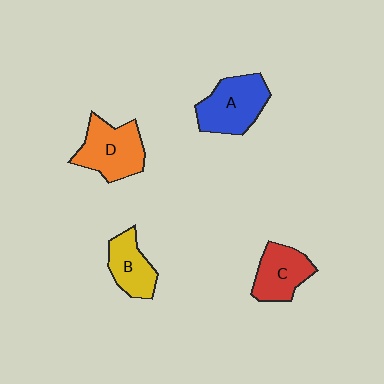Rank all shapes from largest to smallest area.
From largest to smallest: A (blue), D (orange), C (red), B (yellow).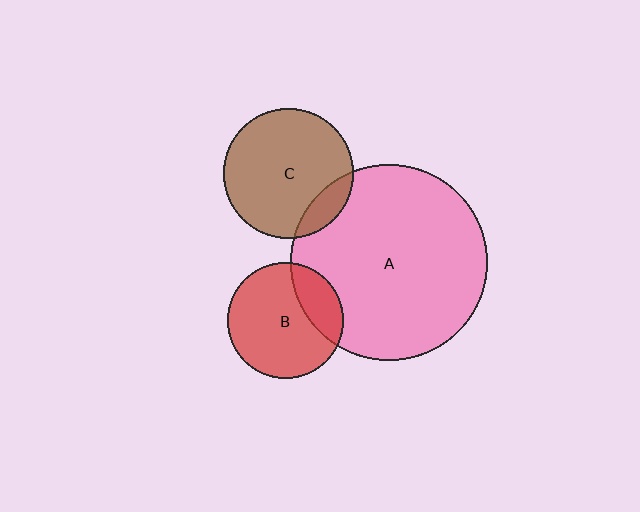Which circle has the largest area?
Circle A (pink).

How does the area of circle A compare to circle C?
Approximately 2.3 times.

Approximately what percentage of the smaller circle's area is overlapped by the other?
Approximately 15%.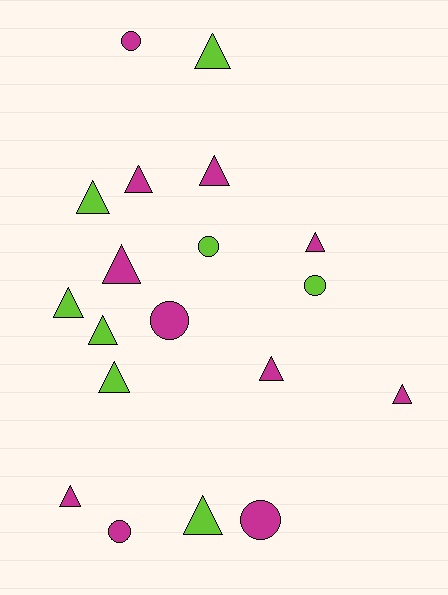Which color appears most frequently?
Magenta, with 11 objects.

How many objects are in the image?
There are 19 objects.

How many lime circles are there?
There are 2 lime circles.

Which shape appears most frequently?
Triangle, with 13 objects.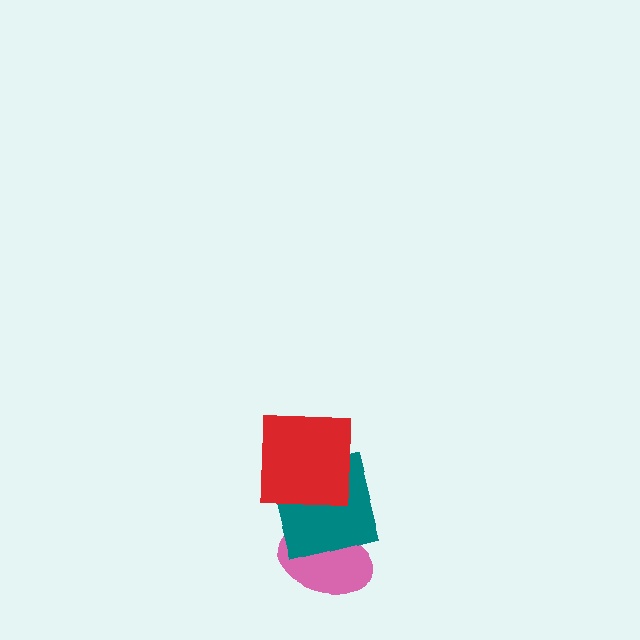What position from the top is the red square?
The red square is 1st from the top.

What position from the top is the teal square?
The teal square is 2nd from the top.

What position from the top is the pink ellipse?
The pink ellipse is 3rd from the top.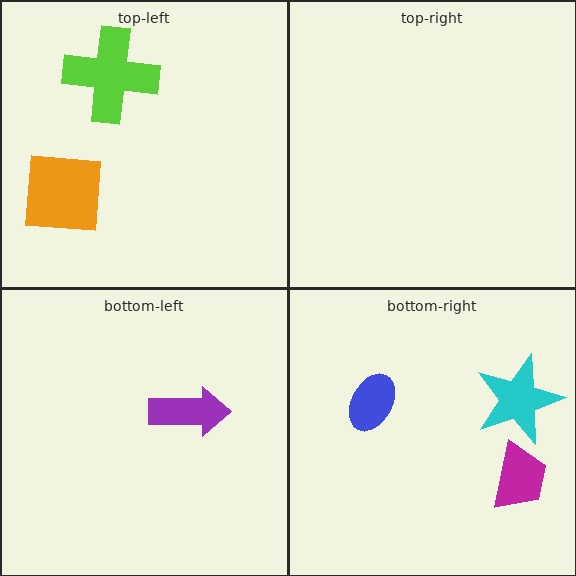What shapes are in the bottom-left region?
The purple arrow.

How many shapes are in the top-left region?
2.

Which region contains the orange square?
The top-left region.